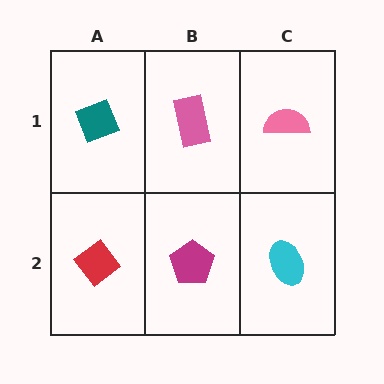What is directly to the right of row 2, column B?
A cyan ellipse.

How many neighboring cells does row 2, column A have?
2.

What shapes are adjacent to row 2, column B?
A pink rectangle (row 1, column B), a red diamond (row 2, column A), a cyan ellipse (row 2, column C).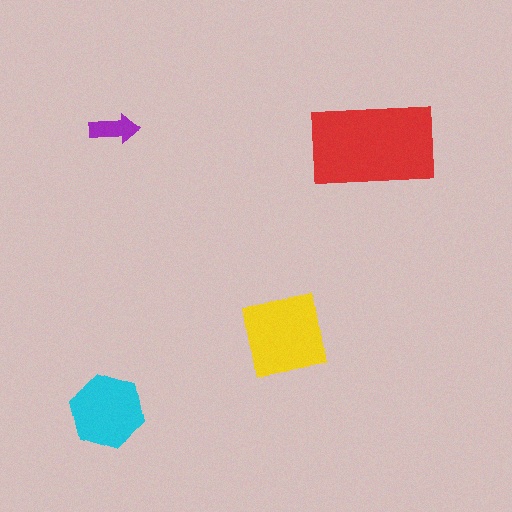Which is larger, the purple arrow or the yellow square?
The yellow square.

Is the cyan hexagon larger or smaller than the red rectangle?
Smaller.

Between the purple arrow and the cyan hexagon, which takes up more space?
The cyan hexagon.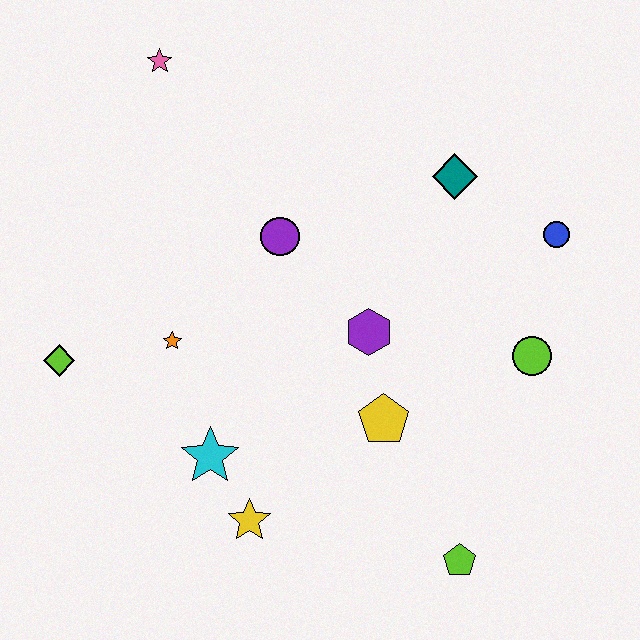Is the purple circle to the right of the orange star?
Yes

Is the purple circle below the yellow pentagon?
No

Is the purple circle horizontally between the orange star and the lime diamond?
No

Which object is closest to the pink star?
The purple circle is closest to the pink star.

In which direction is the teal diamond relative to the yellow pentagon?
The teal diamond is above the yellow pentagon.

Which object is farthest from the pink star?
The lime pentagon is farthest from the pink star.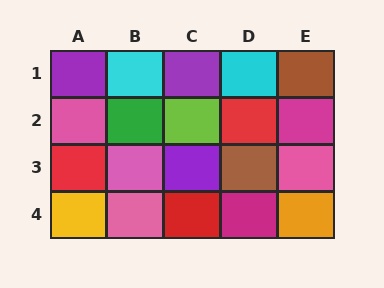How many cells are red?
3 cells are red.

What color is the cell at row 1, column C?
Purple.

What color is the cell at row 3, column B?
Pink.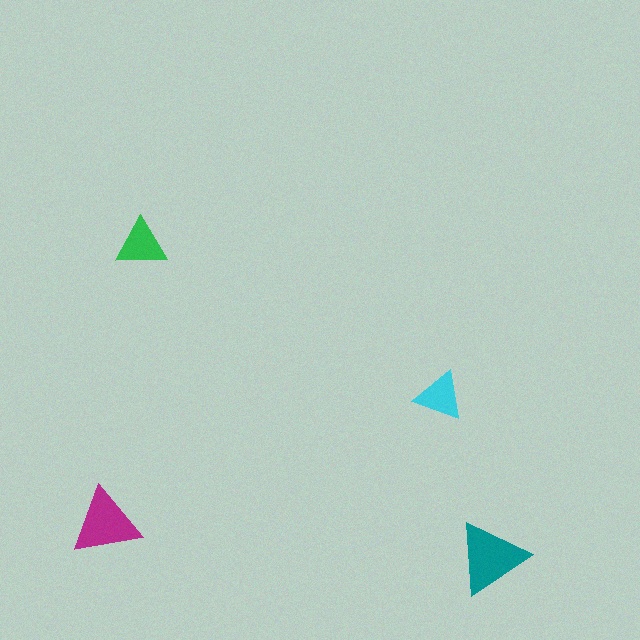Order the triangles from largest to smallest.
the teal one, the magenta one, the green one, the cyan one.